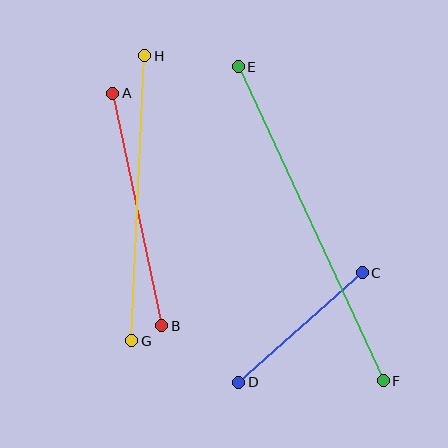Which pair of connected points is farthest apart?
Points E and F are farthest apart.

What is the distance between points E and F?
The distance is approximately 346 pixels.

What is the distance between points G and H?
The distance is approximately 285 pixels.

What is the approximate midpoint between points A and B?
The midpoint is at approximately (137, 209) pixels.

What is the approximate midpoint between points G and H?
The midpoint is at approximately (138, 198) pixels.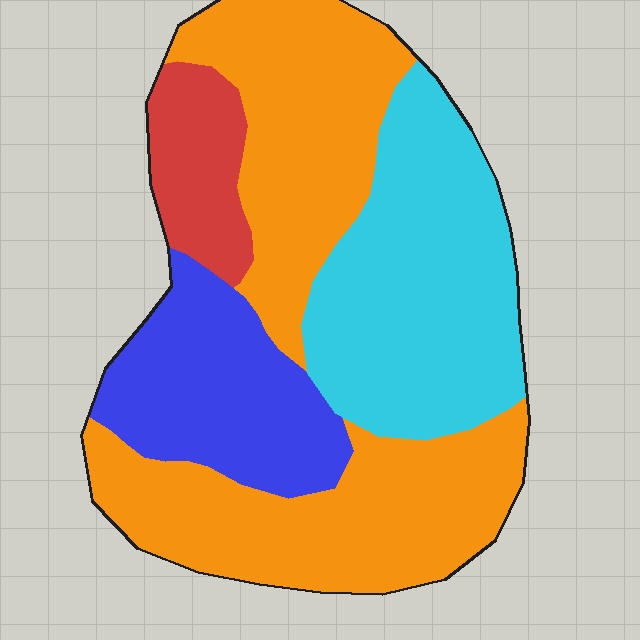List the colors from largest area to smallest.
From largest to smallest: orange, cyan, blue, red.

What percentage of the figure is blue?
Blue takes up about one sixth (1/6) of the figure.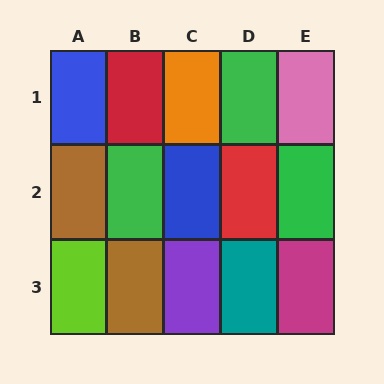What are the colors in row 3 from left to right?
Lime, brown, purple, teal, magenta.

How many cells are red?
2 cells are red.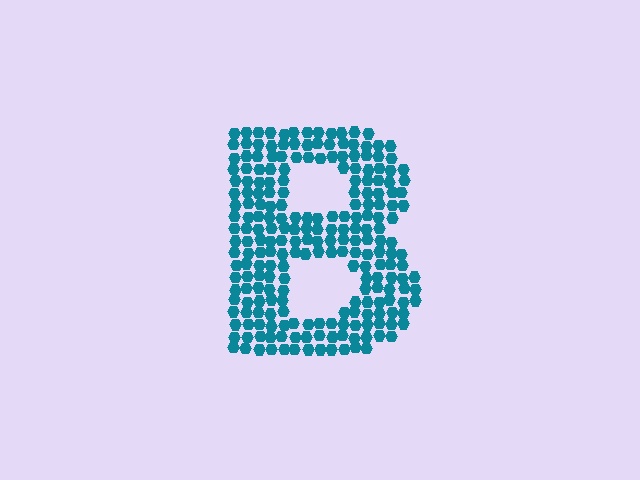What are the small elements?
The small elements are hexagons.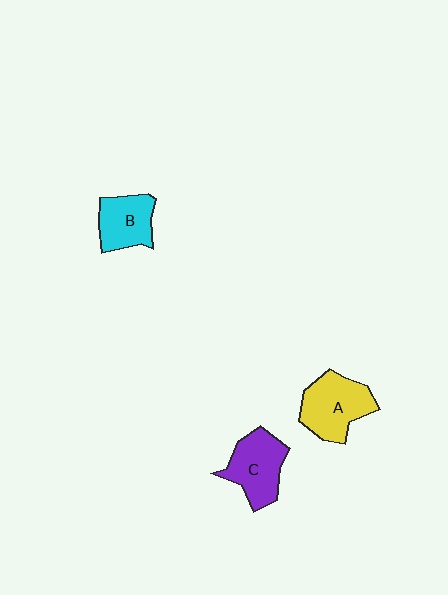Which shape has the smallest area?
Shape B (cyan).